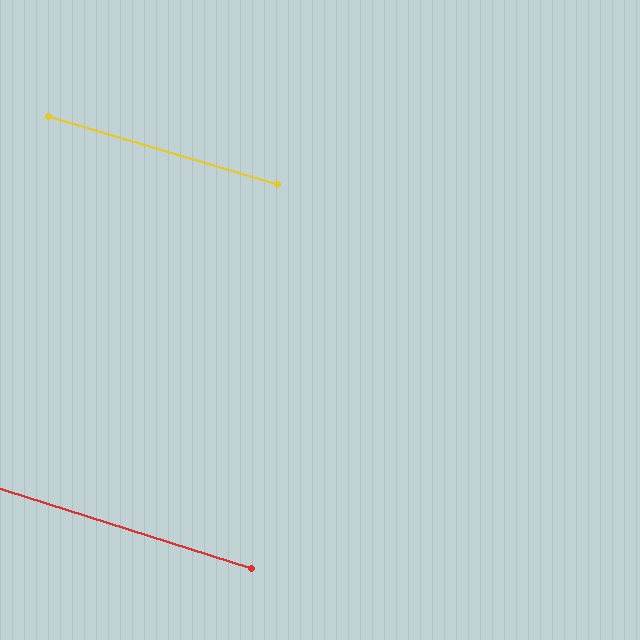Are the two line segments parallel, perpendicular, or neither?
Parallel — their directions differ by only 1.1°.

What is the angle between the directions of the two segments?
Approximately 1 degree.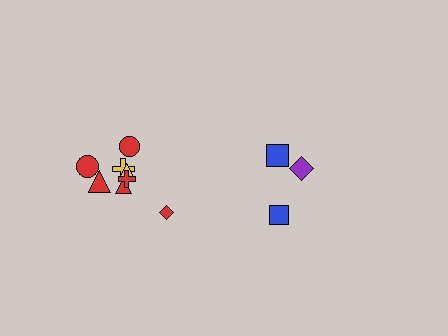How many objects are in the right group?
There are 3 objects.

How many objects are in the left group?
There are 8 objects.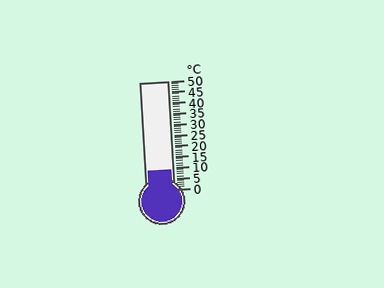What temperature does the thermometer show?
The thermometer shows approximately 9°C.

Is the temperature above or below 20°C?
The temperature is below 20°C.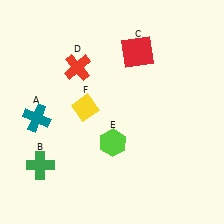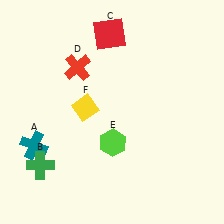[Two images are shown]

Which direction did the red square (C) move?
The red square (C) moved left.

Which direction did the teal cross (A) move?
The teal cross (A) moved down.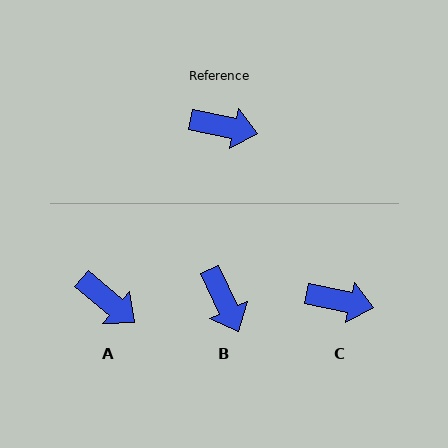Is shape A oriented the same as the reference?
No, it is off by about 27 degrees.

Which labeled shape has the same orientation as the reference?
C.